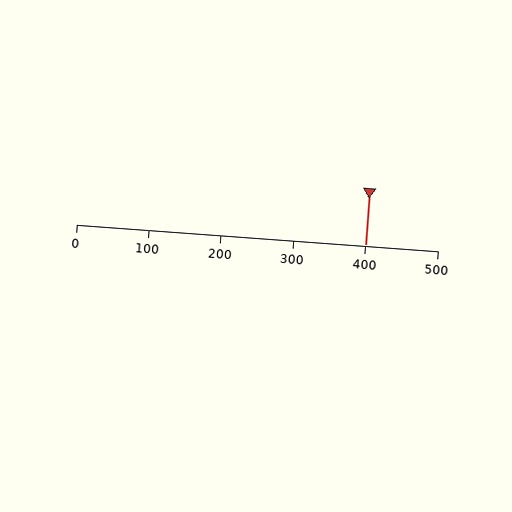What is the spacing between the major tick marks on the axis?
The major ticks are spaced 100 apart.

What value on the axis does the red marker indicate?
The marker indicates approximately 400.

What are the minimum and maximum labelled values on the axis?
The axis runs from 0 to 500.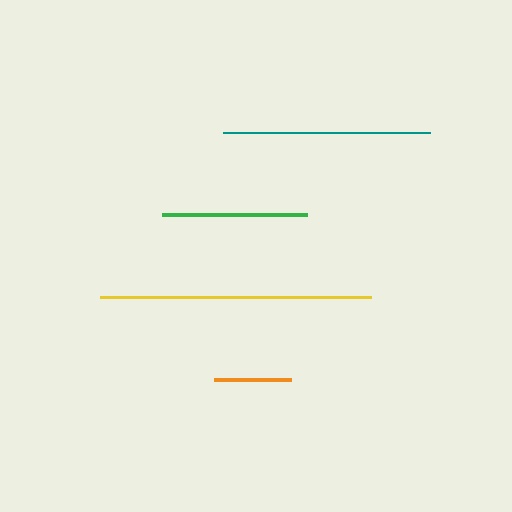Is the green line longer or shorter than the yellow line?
The yellow line is longer than the green line.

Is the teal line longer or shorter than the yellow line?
The yellow line is longer than the teal line.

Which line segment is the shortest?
The orange line is the shortest at approximately 78 pixels.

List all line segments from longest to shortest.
From longest to shortest: yellow, teal, green, orange.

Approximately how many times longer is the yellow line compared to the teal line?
The yellow line is approximately 1.3 times the length of the teal line.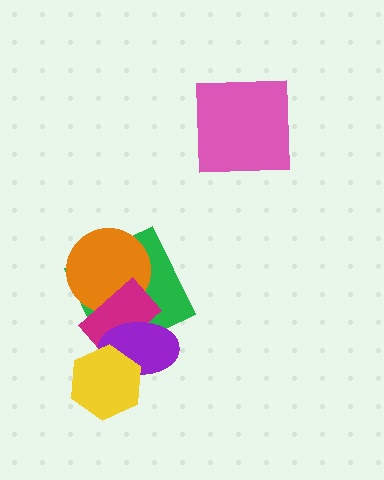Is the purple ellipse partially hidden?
Yes, it is partially covered by another shape.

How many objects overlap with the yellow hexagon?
2 objects overlap with the yellow hexagon.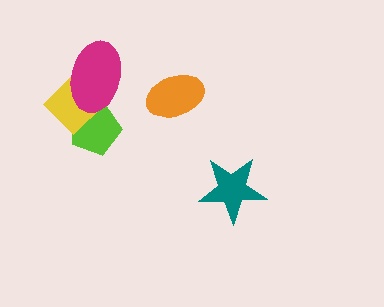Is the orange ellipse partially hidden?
No, no other shape covers it.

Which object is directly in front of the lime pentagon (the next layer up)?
The yellow diamond is directly in front of the lime pentagon.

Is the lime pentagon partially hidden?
Yes, it is partially covered by another shape.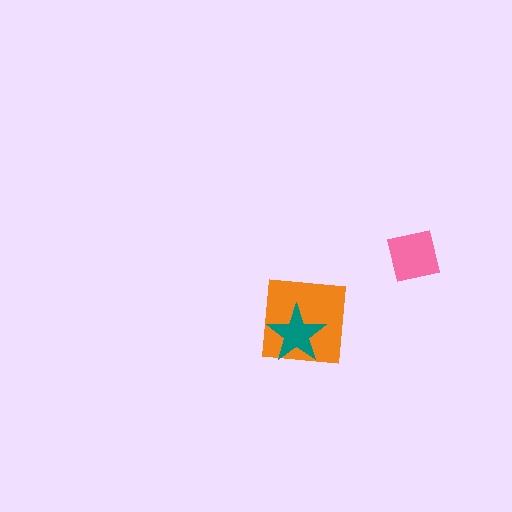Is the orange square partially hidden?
Yes, it is partially covered by another shape.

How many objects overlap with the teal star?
1 object overlaps with the teal star.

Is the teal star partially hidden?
No, no other shape covers it.